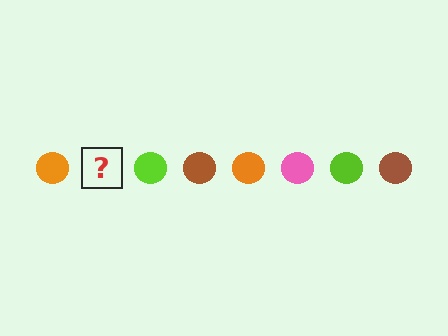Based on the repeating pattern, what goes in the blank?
The blank should be a pink circle.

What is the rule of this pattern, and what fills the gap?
The rule is that the pattern cycles through orange, pink, lime, brown circles. The gap should be filled with a pink circle.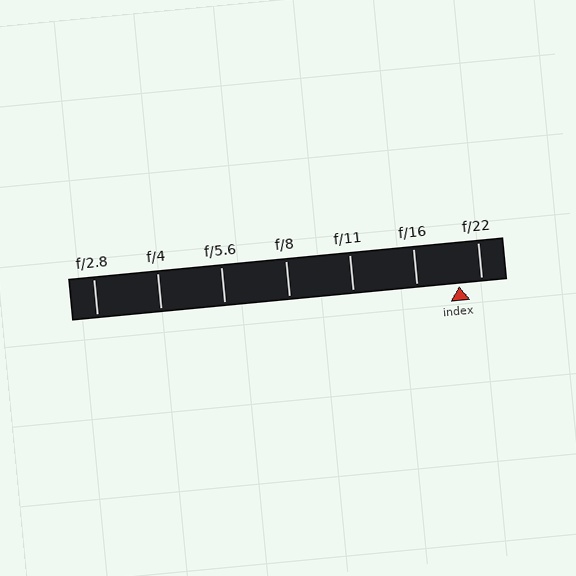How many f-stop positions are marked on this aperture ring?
There are 7 f-stop positions marked.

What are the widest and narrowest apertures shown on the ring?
The widest aperture shown is f/2.8 and the narrowest is f/22.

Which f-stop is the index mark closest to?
The index mark is closest to f/22.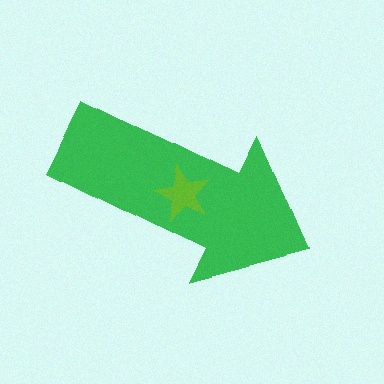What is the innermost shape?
The lime star.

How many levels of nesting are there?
2.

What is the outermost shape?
The green arrow.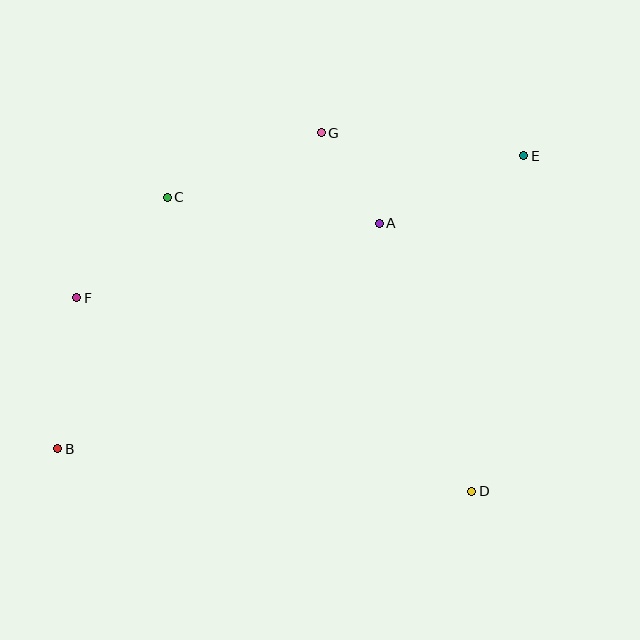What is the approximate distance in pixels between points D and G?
The distance between D and G is approximately 389 pixels.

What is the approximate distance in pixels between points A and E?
The distance between A and E is approximately 159 pixels.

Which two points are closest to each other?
Points A and G are closest to each other.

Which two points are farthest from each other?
Points B and E are farthest from each other.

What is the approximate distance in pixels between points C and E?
The distance between C and E is approximately 359 pixels.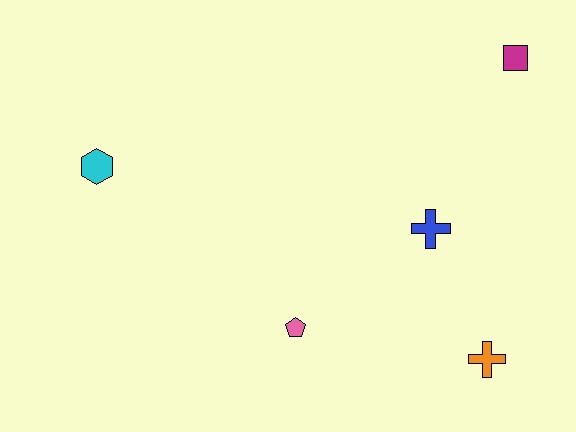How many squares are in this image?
There is 1 square.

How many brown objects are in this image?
There are no brown objects.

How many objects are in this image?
There are 5 objects.